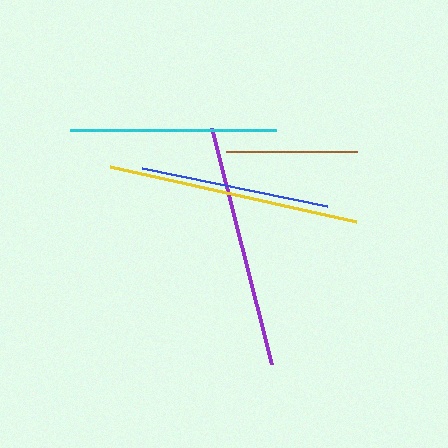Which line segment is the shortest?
The brown line is the shortest at approximately 131 pixels.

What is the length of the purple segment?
The purple segment is approximately 244 pixels long.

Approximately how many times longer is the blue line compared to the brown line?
The blue line is approximately 1.4 times the length of the brown line.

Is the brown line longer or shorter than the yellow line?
The yellow line is longer than the brown line.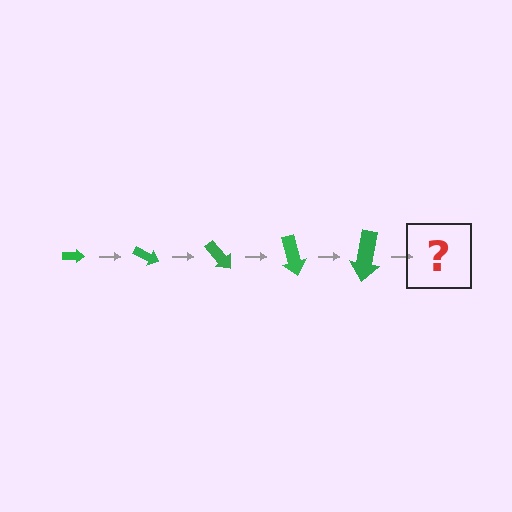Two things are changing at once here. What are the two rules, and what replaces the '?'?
The two rules are that the arrow grows larger each step and it rotates 25 degrees each step. The '?' should be an arrow, larger than the previous one and rotated 125 degrees from the start.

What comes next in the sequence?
The next element should be an arrow, larger than the previous one and rotated 125 degrees from the start.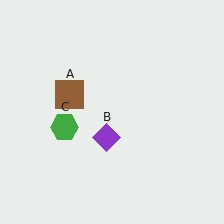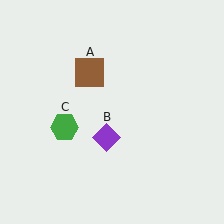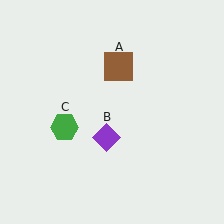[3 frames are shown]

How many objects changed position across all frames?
1 object changed position: brown square (object A).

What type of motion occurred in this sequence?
The brown square (object A) rotated clockwise around the center of the scene.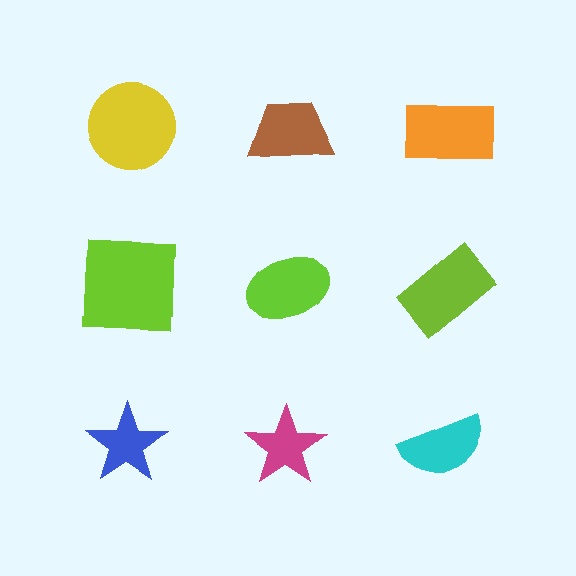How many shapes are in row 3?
3 shapes.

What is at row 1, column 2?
A brown trapezoid.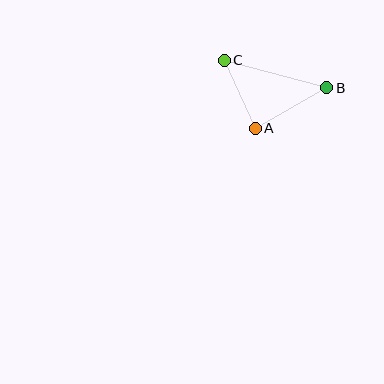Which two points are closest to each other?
Points A and C are closest to each other.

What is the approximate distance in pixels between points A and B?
The distance between A and B is approximately 82 pixels.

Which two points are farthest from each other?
Points B and C are farthest from each other.